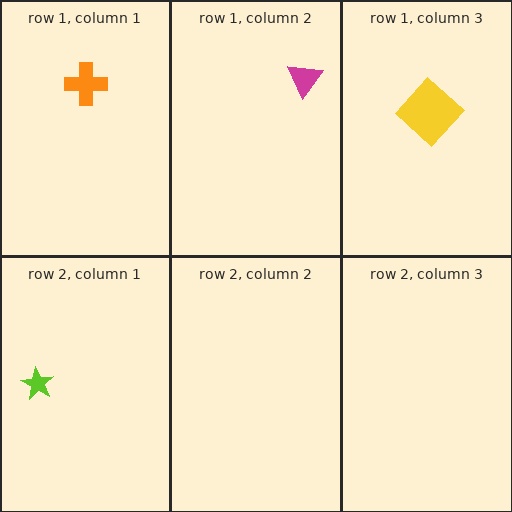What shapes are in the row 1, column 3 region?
The yellow diamond.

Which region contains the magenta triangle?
The row 1, column 2 region.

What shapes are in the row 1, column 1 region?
The orange cross.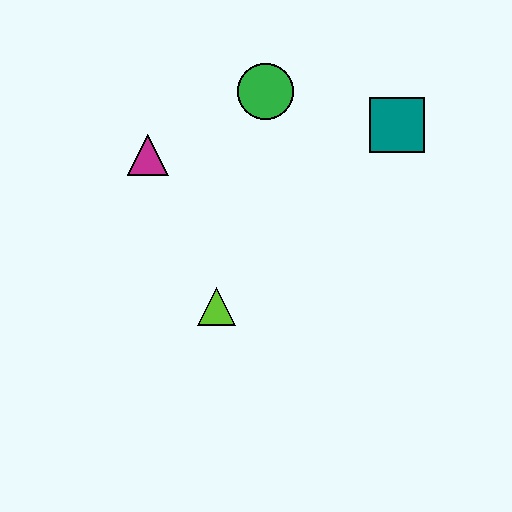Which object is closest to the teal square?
The green circle is closest to the teal square.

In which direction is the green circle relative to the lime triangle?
The green circle is above the lime triangle.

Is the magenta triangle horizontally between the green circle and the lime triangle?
No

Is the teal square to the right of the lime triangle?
Yes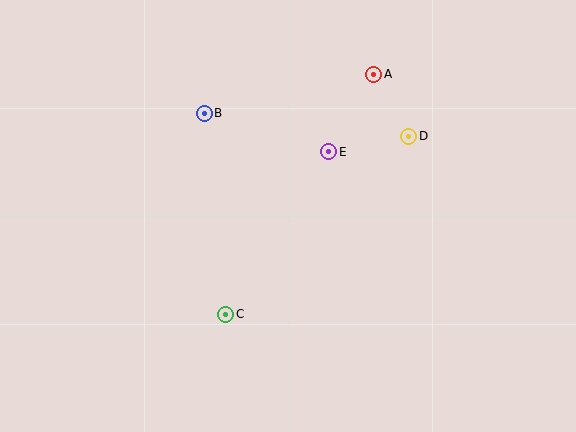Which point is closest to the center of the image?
Point E at (329, 152) is closest to the center.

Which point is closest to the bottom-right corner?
Point D is closest to the bottom-right corner.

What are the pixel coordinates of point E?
Point E is at (329, 152).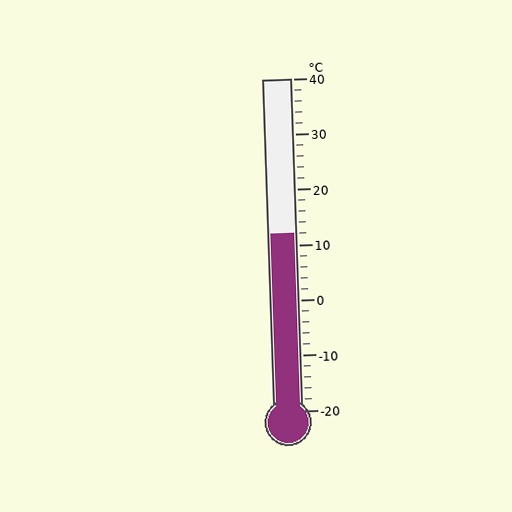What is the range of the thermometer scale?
The thermometer scale ranges from -20°C to 40°C.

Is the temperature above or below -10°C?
The temperature is above -10°C.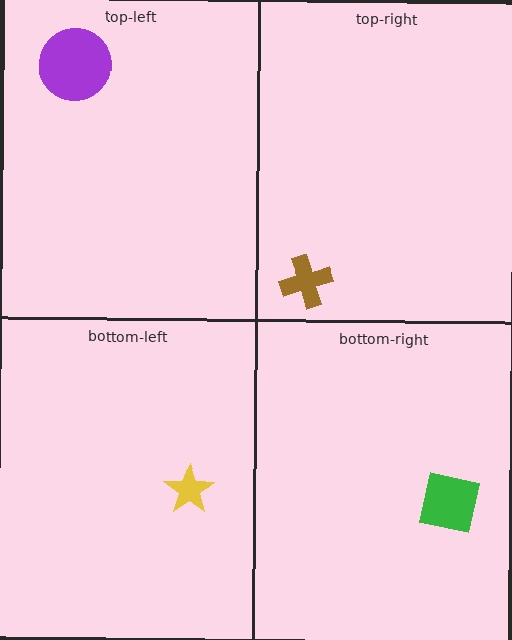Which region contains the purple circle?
The top-left region.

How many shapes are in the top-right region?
1.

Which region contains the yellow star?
The bottom-left region.